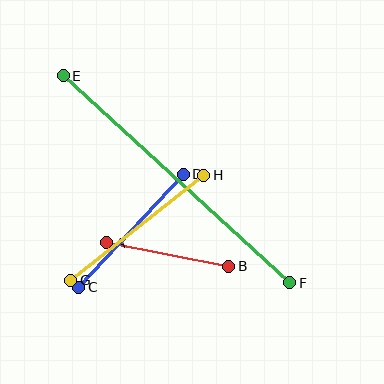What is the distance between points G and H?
The distance is approximately 169 pixels.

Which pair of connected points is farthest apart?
Points E and F are farthest apart.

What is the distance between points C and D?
The distance is approximately 154 pixels.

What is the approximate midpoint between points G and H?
The midpoint is at approximately (137, 228) pixels.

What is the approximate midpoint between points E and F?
The midpoint is at approximately (176, 179) pixels.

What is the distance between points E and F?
The distance is approximately 307 pixels.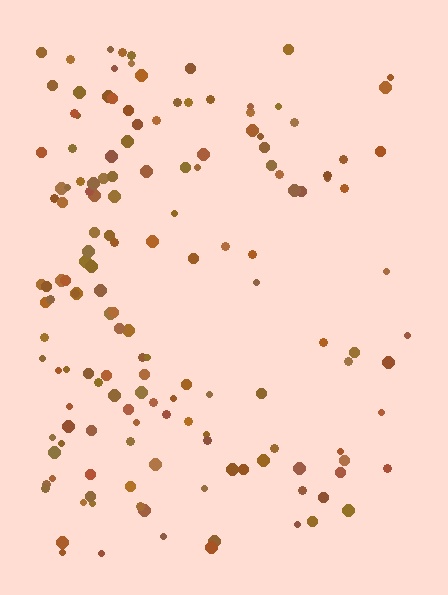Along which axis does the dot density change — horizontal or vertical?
Horizontal.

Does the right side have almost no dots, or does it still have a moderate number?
Still a moderate number, just noticeably fewer than the left.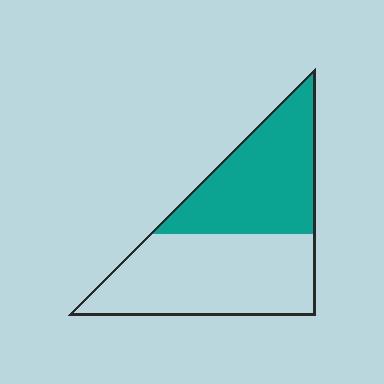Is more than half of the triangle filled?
No.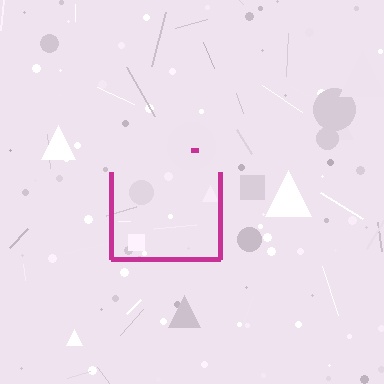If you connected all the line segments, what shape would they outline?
They would outline a square.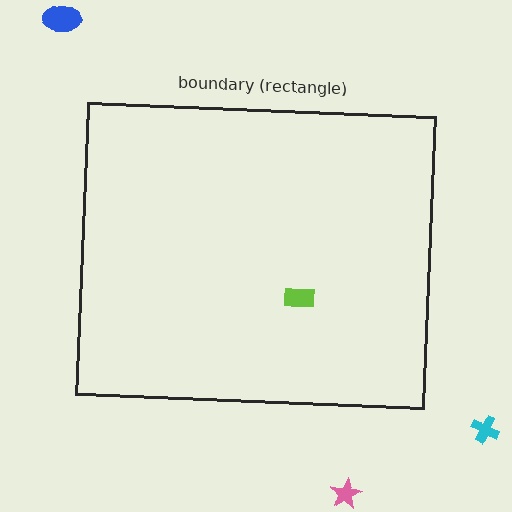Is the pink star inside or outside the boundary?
Outside.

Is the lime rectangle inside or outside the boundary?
Inside.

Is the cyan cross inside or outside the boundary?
Outside.